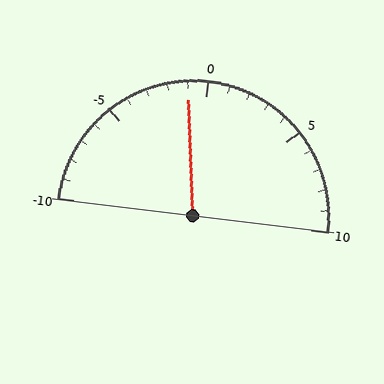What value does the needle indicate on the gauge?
The needle indicates approximately -1.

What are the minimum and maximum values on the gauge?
The gauge ranges from -10 to 10.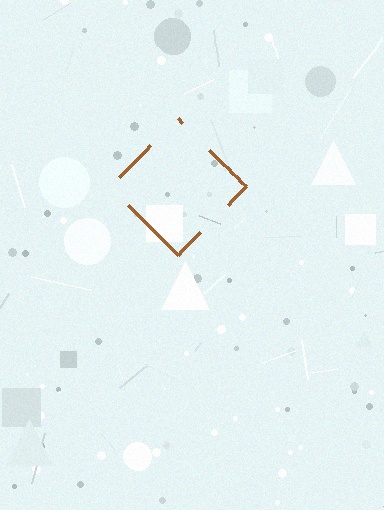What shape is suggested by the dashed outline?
The dashed outline suggests a diamond.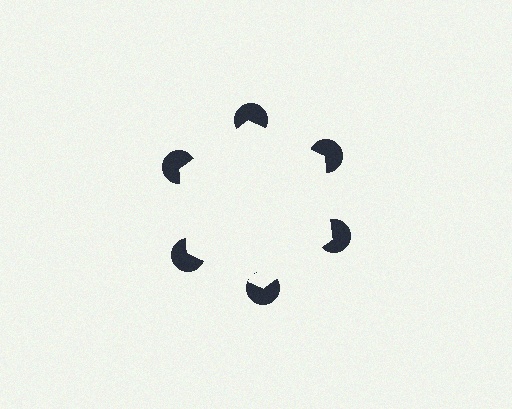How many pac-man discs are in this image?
There are 6 — one at each vertex of the illusory hexagon.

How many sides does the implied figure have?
6 sides.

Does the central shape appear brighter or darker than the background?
It typically appears slightly brighter than the background, even though no actual brightness change is drawn.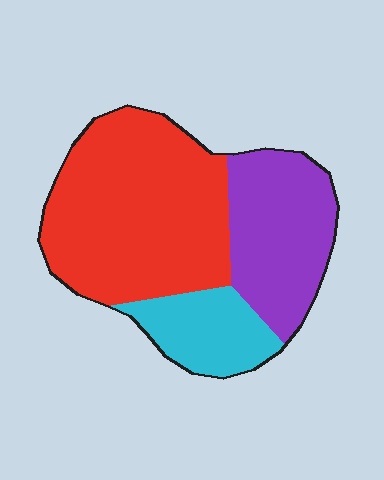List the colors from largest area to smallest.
From largest to smallest: red, purple, cyan.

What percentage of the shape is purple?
Purple takes up between a sixth and a third of the shape.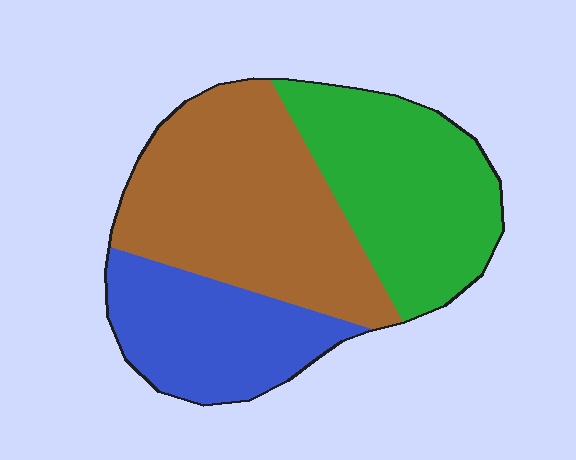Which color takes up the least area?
Blue, at roughly 25%.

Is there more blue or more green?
Green.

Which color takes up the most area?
Brown, at roughly 40%.